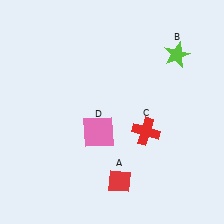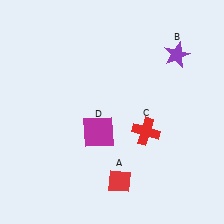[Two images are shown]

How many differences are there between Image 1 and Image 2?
There are 2 differences between the two images.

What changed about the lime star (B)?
In Image 1, B is lime. In Image 2, it changed to purple.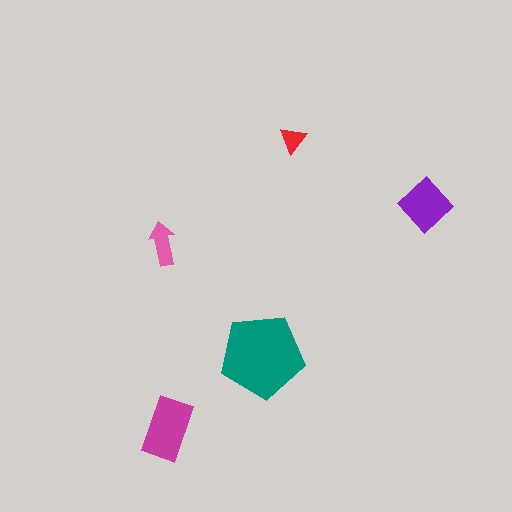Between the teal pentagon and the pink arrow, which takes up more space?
The teal pentagon.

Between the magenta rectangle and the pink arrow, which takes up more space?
The magenta rectangle.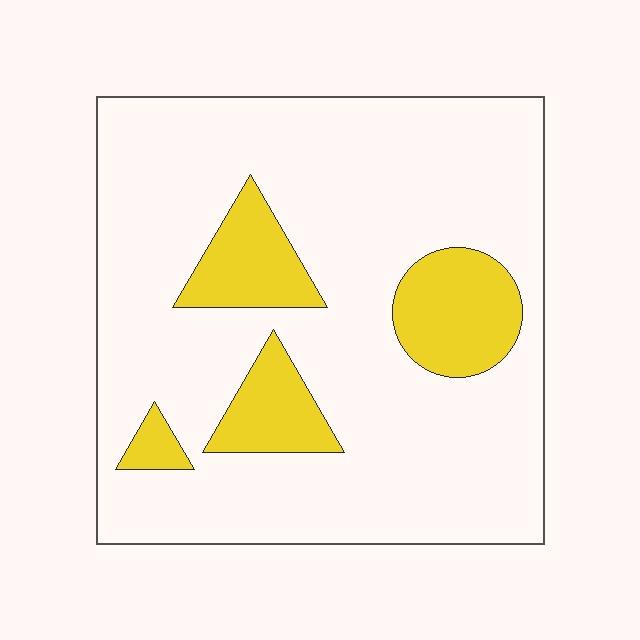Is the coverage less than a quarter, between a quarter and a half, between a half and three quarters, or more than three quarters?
Less than a quarter.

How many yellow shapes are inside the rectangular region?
4.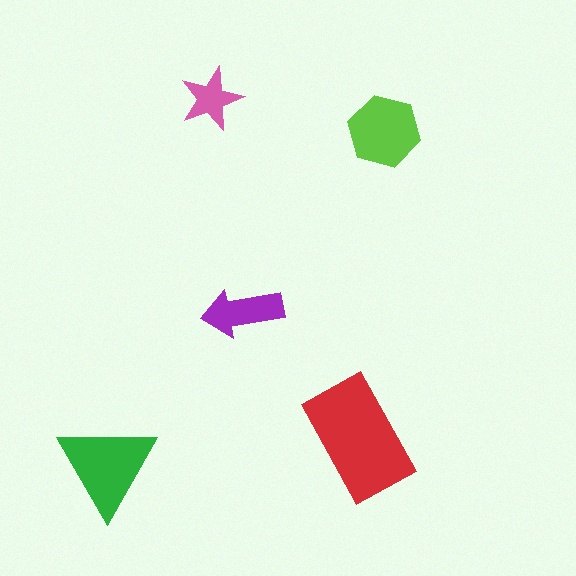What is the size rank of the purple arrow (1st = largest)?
4th.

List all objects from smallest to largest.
The pink star, the purple arrow, the lime hexagon, the green triangle, the red rectangle.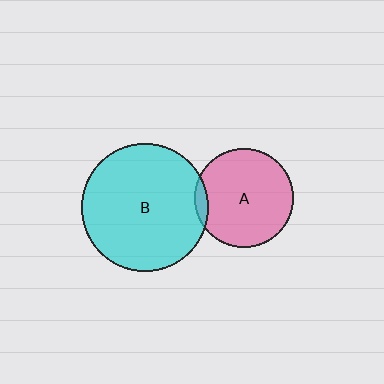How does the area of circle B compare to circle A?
Approximately 1.7 times.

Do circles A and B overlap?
Yes.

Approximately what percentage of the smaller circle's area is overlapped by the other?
Approximately 5%.